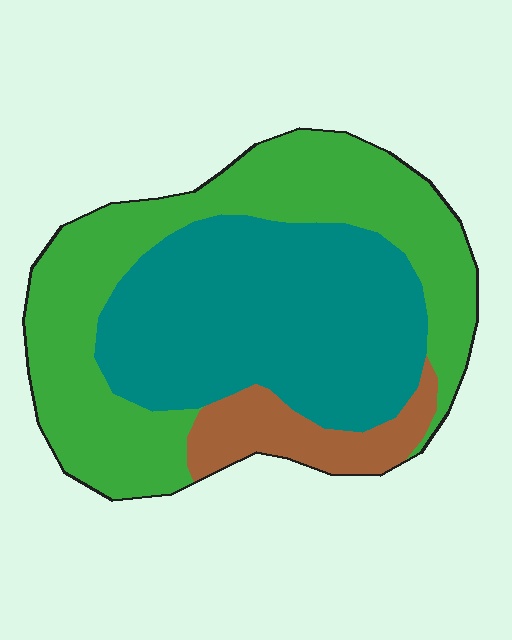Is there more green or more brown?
Green.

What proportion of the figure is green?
Green takes up between a third and a half of the figure.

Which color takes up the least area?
Brown, at roughly 10%.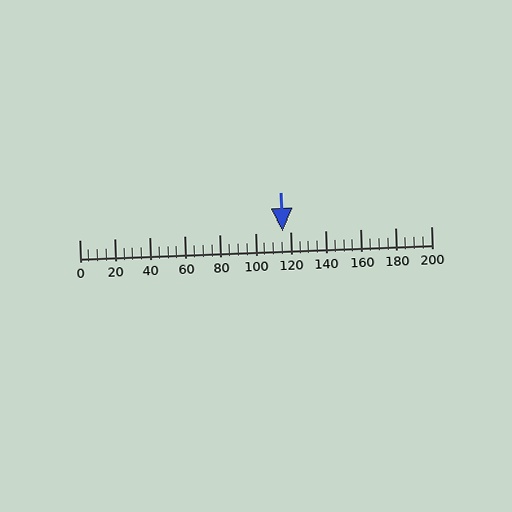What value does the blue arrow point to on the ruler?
The blue arrow points to approximately 116.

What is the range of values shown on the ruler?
The ruler shows values from 0 to 200.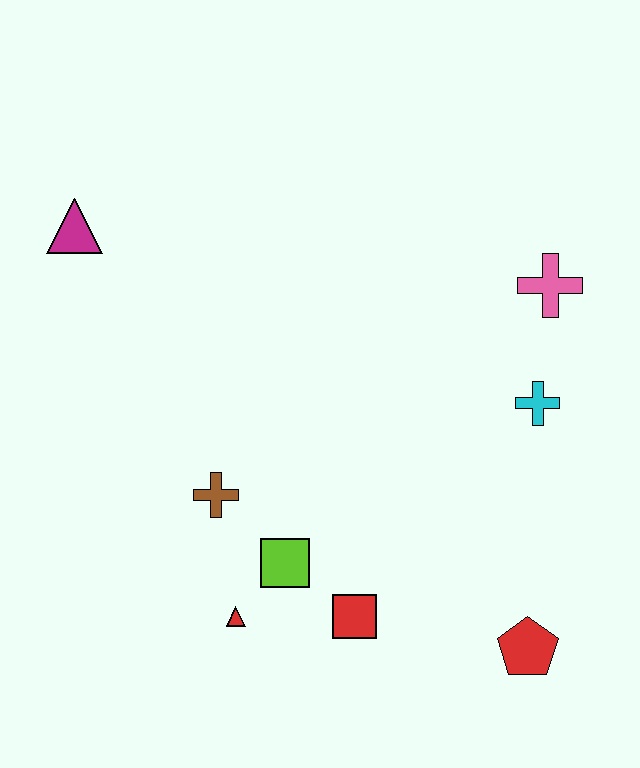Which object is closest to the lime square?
The red triangle is closest to the lime square.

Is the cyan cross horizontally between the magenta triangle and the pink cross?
Yes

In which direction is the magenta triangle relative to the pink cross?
The magenta triangle is to the left of the pink cross.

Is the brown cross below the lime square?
No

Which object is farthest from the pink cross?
The magenta triangle is farthest from the pink cross.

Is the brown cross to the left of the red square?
Yes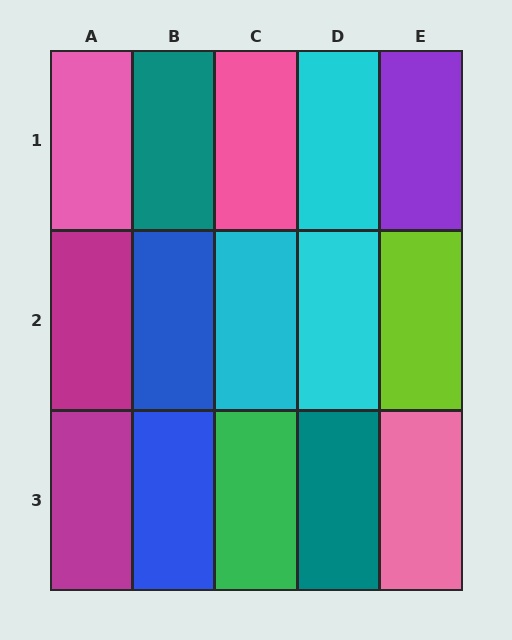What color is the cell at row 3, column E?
Pink.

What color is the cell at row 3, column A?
Magenta.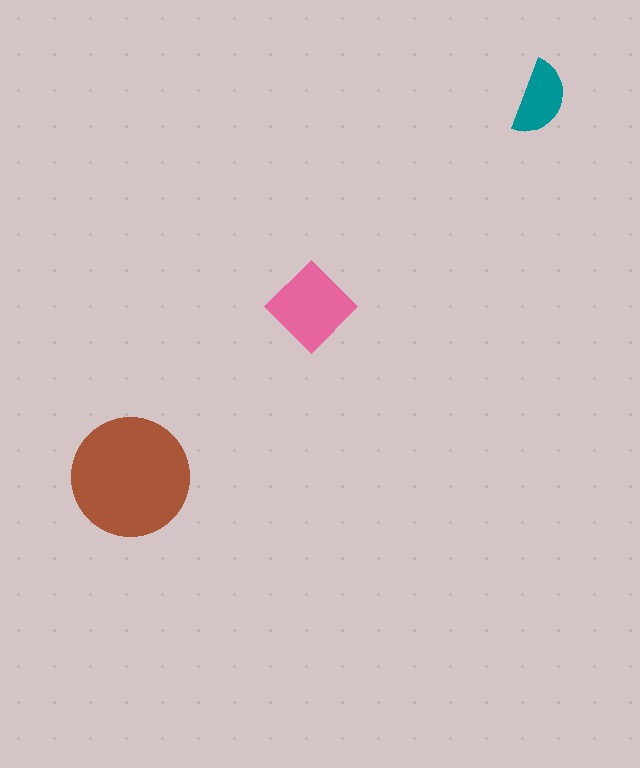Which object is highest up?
The teal semicircle is topmost.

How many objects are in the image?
There are 3 objects in the image.